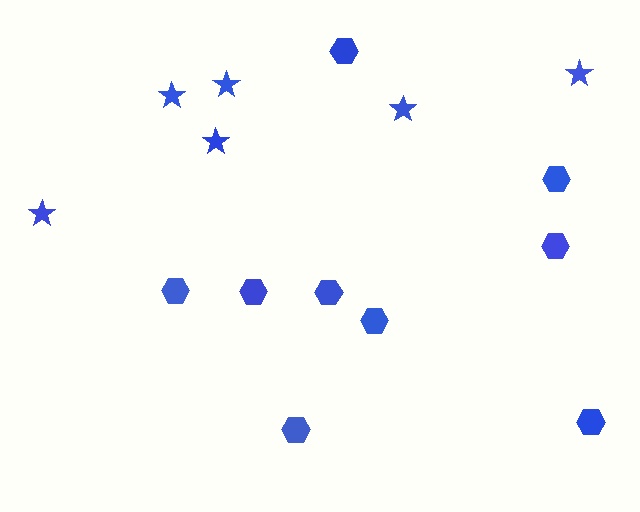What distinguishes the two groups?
There are 2 groups: one group of hexagons (9) and one group of stars (6).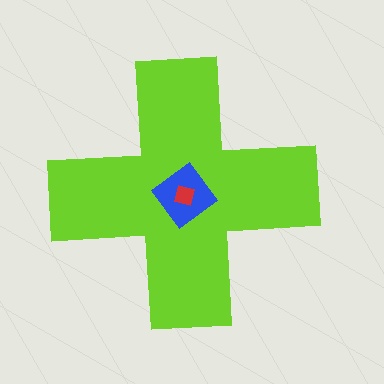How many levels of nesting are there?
3.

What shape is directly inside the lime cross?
The blue diamond.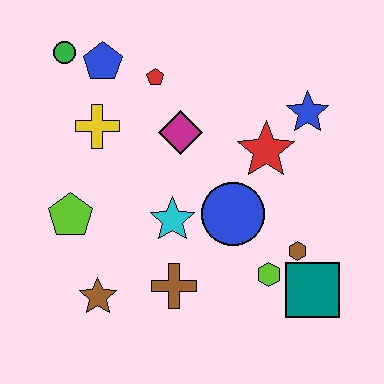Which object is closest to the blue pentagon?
The green circle is closest to the blue pentagon.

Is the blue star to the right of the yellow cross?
Yes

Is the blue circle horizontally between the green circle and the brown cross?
No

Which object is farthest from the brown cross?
The green circle is farthest from the brown cross.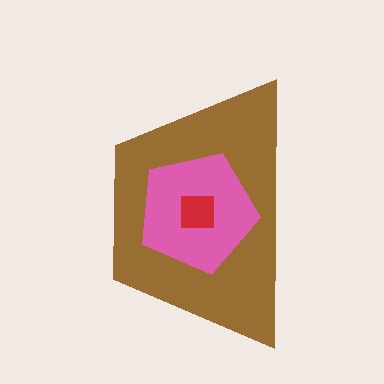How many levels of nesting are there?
3.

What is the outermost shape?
The brown trapezoid.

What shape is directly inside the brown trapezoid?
The pink pentagon.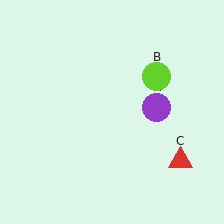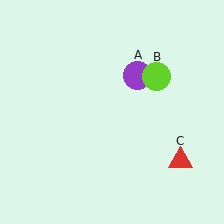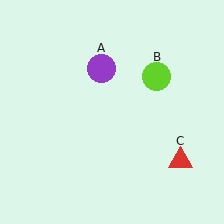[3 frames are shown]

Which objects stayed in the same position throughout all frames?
Lime circle (object B) and red triangle (object C) remained stationary.